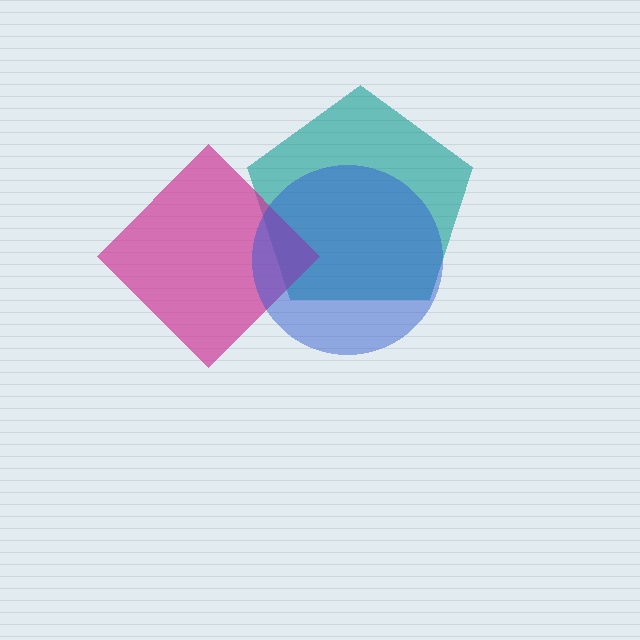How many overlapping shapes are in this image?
There are 3 overlapping shapes in the image.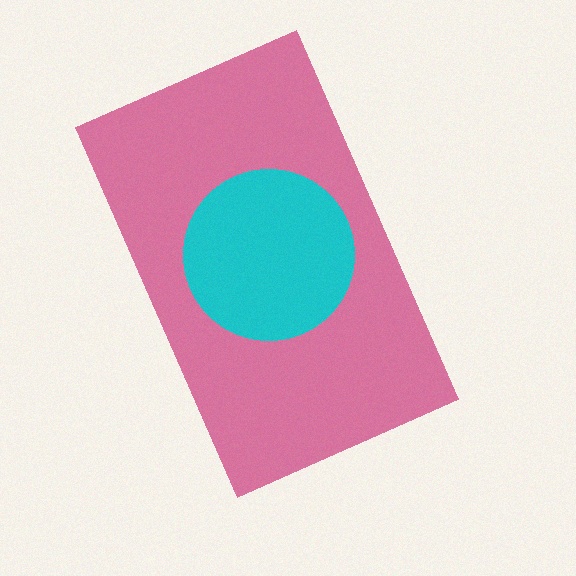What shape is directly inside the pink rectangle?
The cyan circle.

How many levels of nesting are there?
2.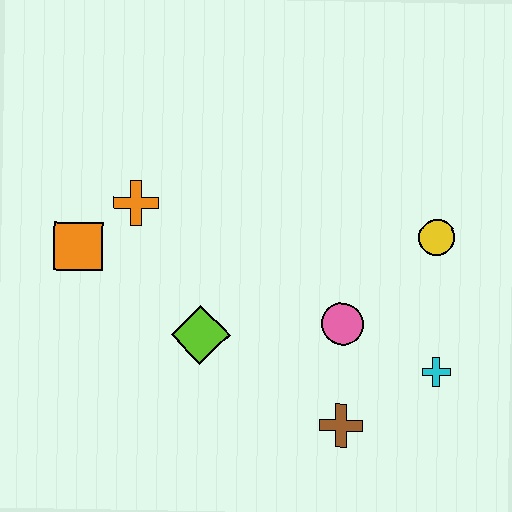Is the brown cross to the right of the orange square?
Yes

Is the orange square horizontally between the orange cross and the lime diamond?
No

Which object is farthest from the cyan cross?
The orange square is farthest from the cyan cross.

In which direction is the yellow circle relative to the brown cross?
The yellow circle is above the brown cross.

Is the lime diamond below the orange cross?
Yes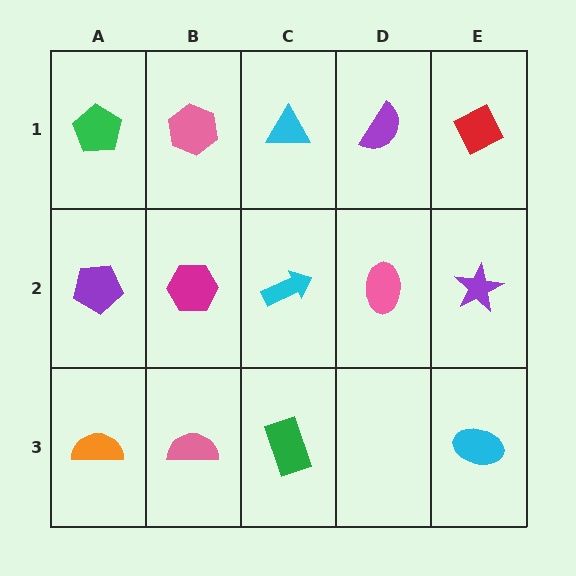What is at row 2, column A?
A purple pentagon.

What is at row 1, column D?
A purple semicircle.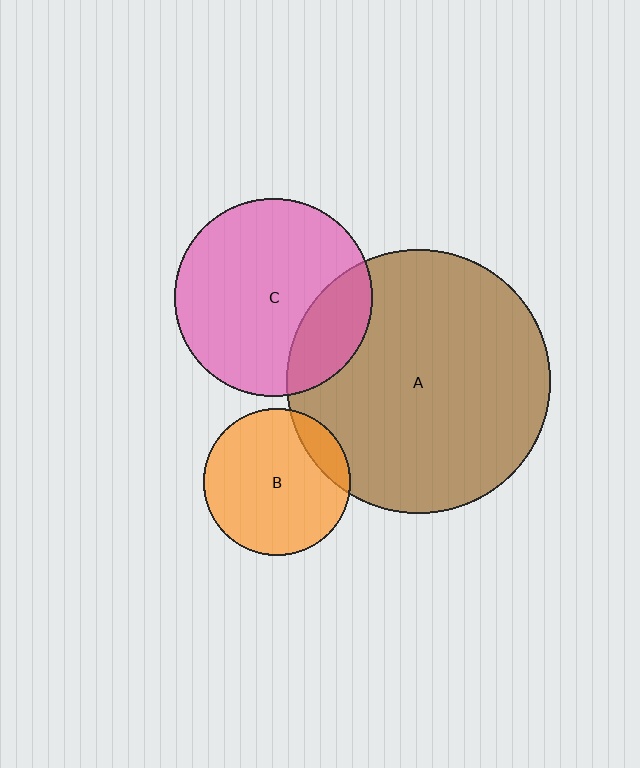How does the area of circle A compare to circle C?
Approximately 1.8 times.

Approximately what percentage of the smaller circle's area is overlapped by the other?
Approximately 20%.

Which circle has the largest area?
Circle A (brown).